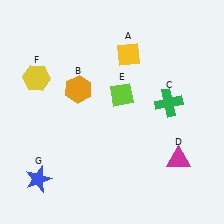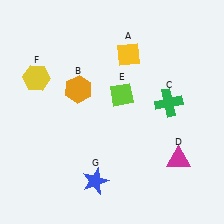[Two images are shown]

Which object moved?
The blue star (G) moved right.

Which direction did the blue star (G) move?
The blue star (G) moved right.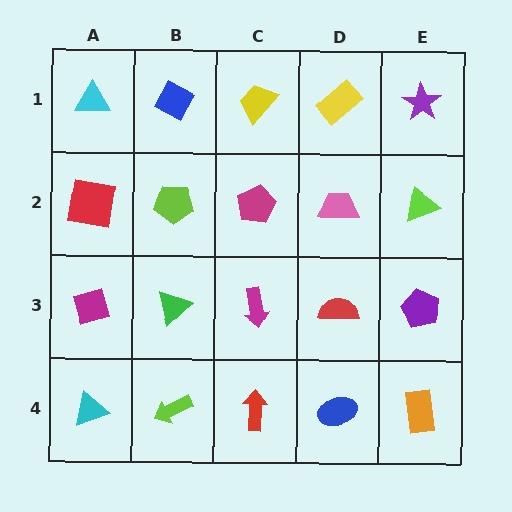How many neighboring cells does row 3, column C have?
4.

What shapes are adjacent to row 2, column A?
A cyan triangle (row 1, column A), a magenta diamond (row 3, column A), a lime pentagon (row 2, column B).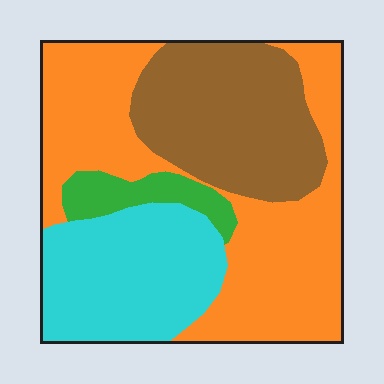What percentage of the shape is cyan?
Cyan covers roughly 25% of the shape.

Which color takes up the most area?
Orange, at roughly 45%.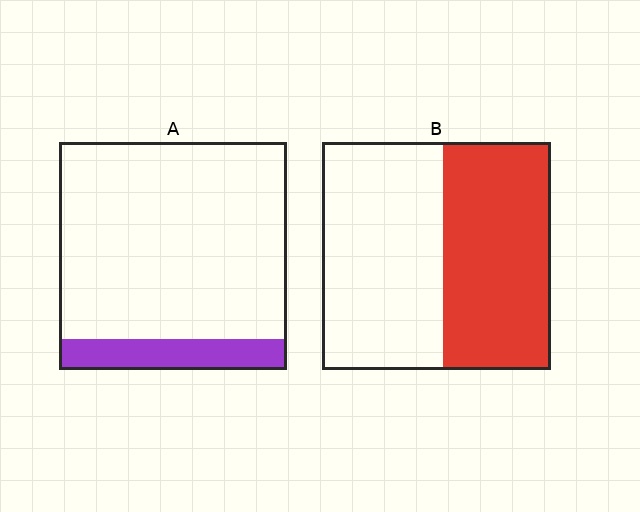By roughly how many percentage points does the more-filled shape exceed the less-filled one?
By roughly 35 percentage points (B over A).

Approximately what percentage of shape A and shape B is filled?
A is approximately 15% and B is approximately 45%.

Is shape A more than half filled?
No.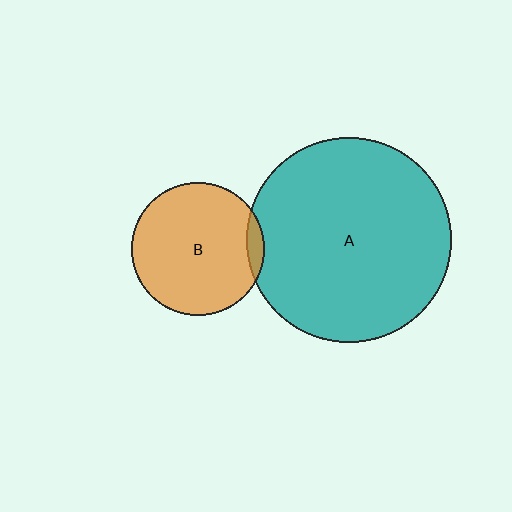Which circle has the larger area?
Circle A (teal).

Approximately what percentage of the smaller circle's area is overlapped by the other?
Approximately 5%.